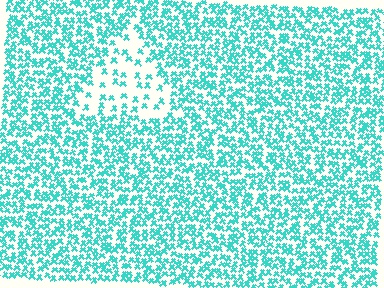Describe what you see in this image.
The image contains small cyan elements arranged at two different densities. A triangle-shaped region is visible where the elements are less densely packed than the surrounding area.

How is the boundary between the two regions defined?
The boundary is defined by a change in element density (approximately 2.8x ratio). All elements are the same color, size, and shape.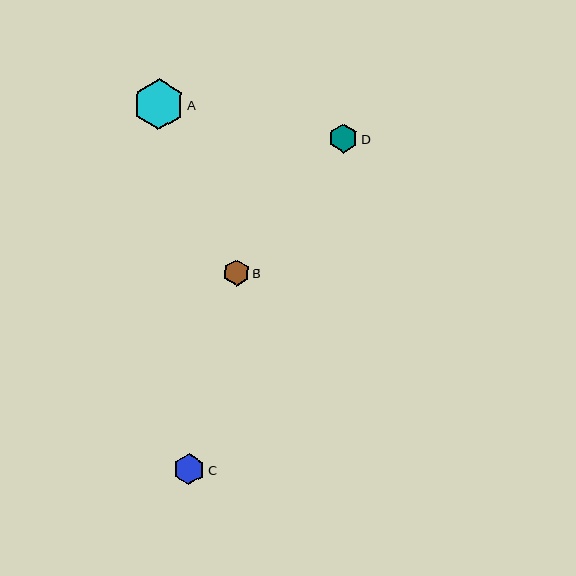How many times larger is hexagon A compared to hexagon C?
Hexagon A is approximately 1.6 times the size of hexagon C.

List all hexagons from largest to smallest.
From largest to smallest: A, C, D, B.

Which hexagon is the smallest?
Hexagon B is the smallest with a size of approximately 26 pixels.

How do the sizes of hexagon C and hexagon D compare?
Hexagon C and hexagon D are approximately the same size.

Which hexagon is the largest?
Hexagon A is the largest with a size of approximately 51 pixels.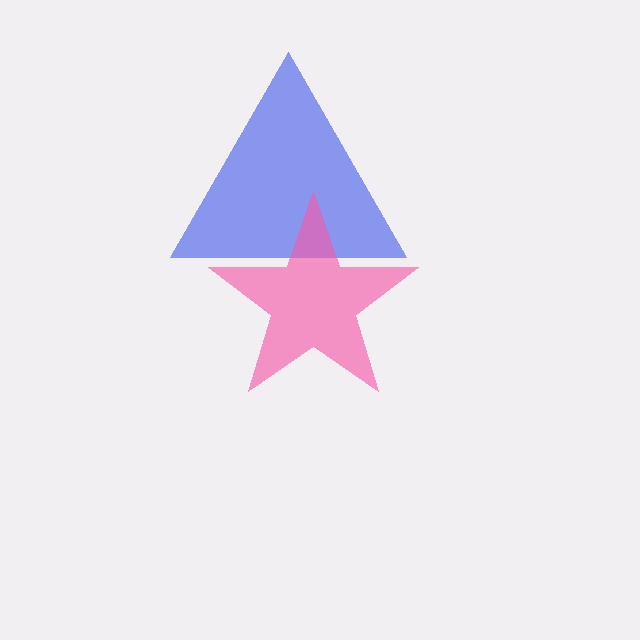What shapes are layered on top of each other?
The layered shapes are: a blue triangle, a pink star.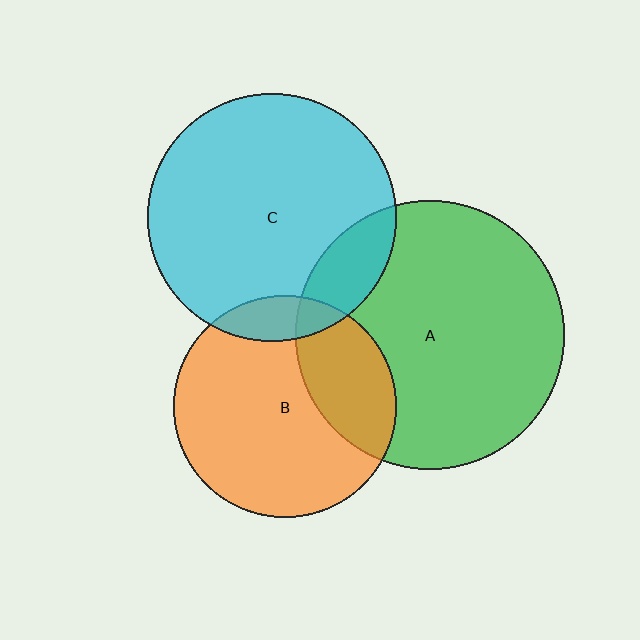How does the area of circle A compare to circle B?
Approximately 1.5 times.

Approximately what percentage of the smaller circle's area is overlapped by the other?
Approximately 15%.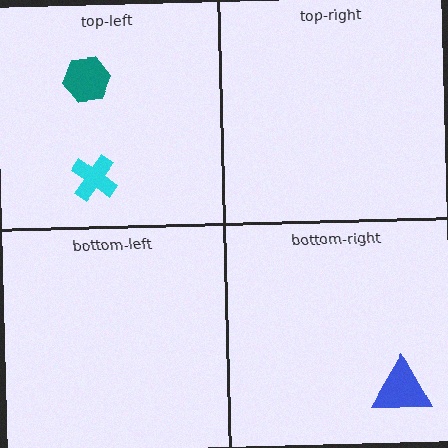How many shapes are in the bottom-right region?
1.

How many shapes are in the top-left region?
2.